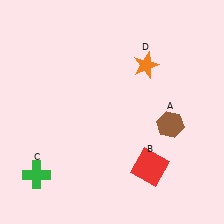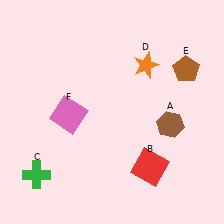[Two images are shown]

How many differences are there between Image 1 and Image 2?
There are 2 differences between the two images.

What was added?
A brown pentagon (E), a pink square (F) were added in Image 2.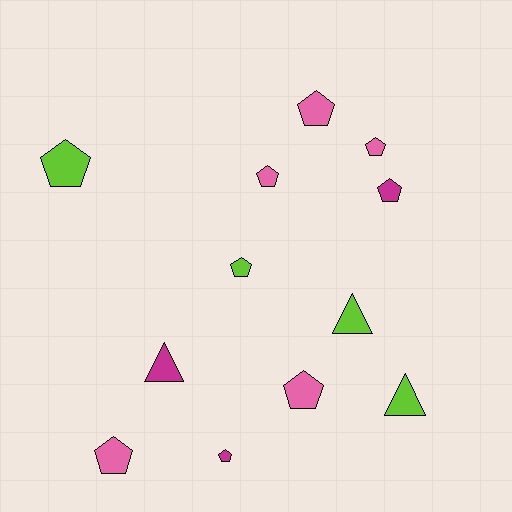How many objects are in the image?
There are 12 objects.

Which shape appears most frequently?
Pentagon, with 9 objects.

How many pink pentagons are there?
There are 5 pink pentagons.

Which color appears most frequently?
Pink, with 5 objects.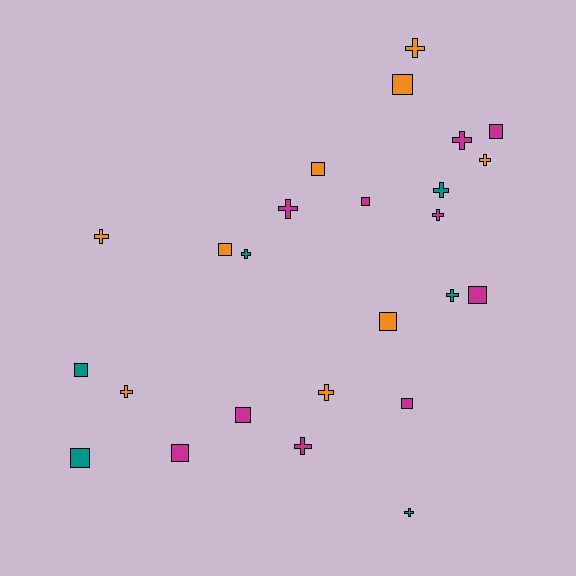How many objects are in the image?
There are 25 objects.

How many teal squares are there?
There are 2 teal squares.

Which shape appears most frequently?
Cross, with 13 objects.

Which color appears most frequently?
Magenta, with 10 objects.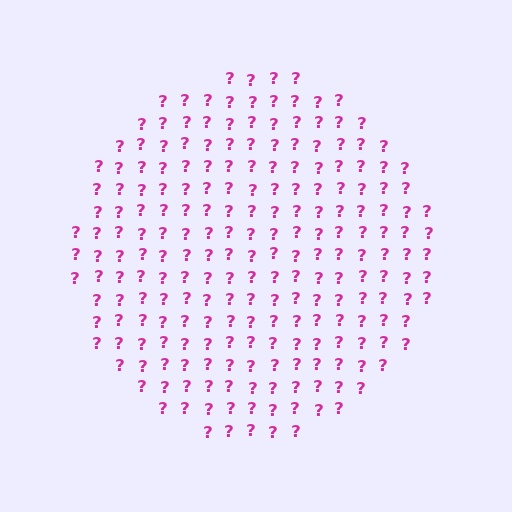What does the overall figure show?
The overall figure shows a circle.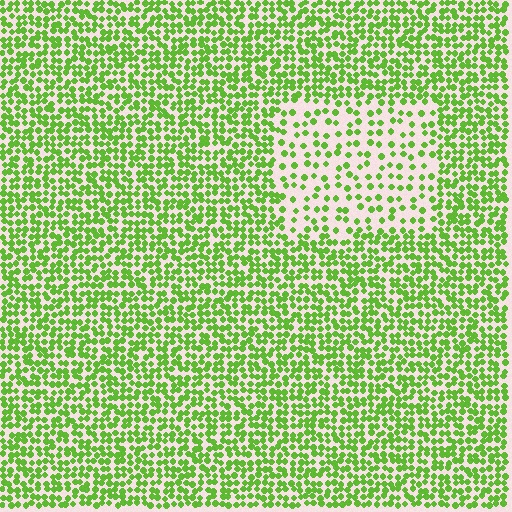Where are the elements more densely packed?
The elements are more densely packed outside the rectangle boundary.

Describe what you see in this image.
The image contains small lime elements arranged at two different densities. A rectangle-shaped region is visible where the elements are less densely packed than the surrounding area.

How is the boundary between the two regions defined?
The boundary is defined by a change in element density (approximately 2.3x ratio). All elements are the same color, size, and shape.